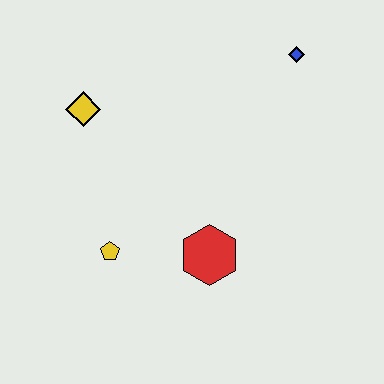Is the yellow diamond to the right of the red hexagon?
No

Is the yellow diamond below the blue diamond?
Yes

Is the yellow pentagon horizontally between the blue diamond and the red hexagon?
No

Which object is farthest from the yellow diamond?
The blue diamond is farthest from the yellow diamond.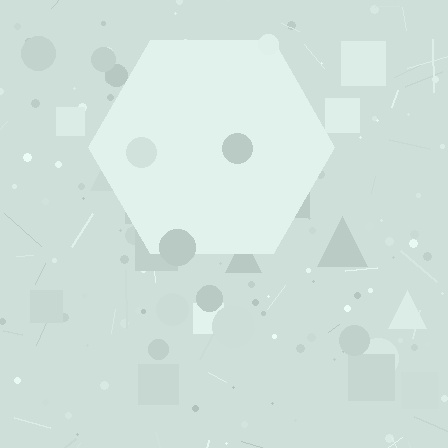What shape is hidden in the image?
A hexagon is hidden in the image.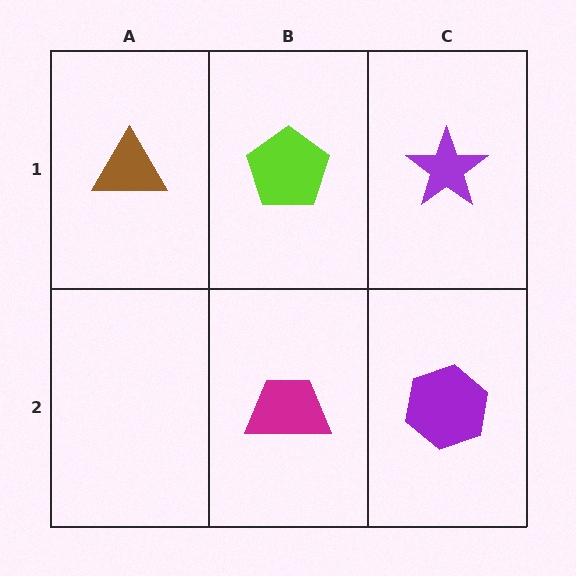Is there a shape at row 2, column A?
No, that cell is empty.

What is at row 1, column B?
A lime pentagon.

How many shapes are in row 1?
3 shapes.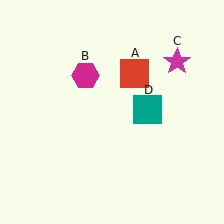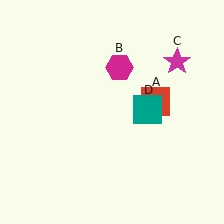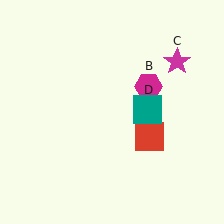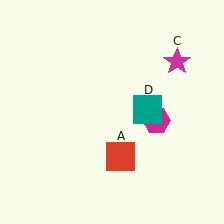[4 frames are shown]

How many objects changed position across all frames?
2 objects changed position: red square (object A), magenta hexagon (object B).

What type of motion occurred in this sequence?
The red square (object A), magenta hexagon (object B) rotated clockwise around the center of the scene.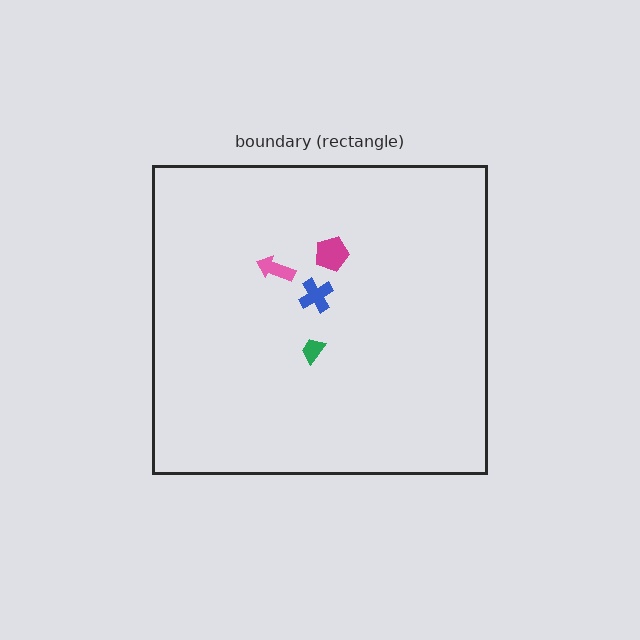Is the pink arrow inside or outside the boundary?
Inside.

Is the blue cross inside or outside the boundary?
Inside.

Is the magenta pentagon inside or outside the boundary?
Inside.